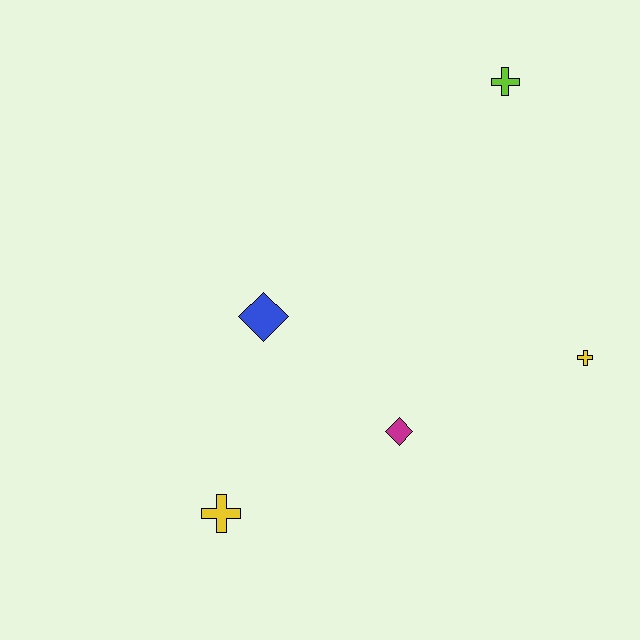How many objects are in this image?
There are 5 objects.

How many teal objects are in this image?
There are no teal objects.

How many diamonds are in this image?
There are 2 diamonds.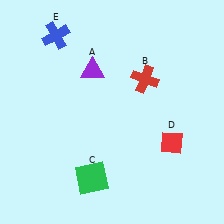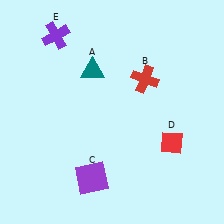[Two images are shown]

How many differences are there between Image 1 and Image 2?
There are 3 differences between the two images.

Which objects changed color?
A changed from purple to teal. C changed from green to purple. E changed from blue to purple.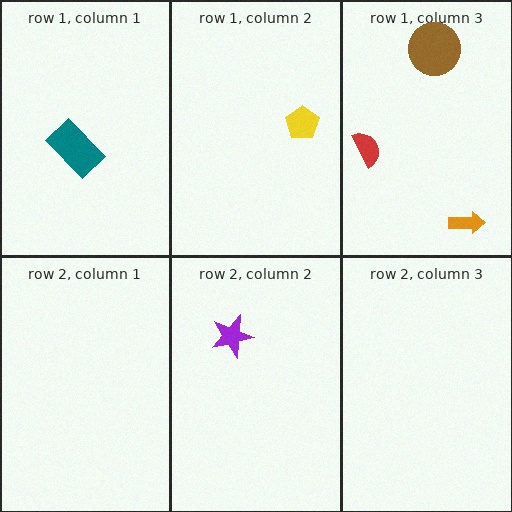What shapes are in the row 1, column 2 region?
The yellow pentagon.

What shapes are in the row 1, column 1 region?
The teal rectangle.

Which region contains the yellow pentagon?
The row 1, column 2 region.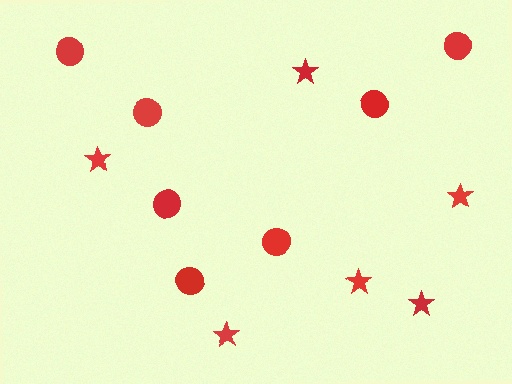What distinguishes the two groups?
There are 2 groups: one group of stars (6) and one group of circles (7).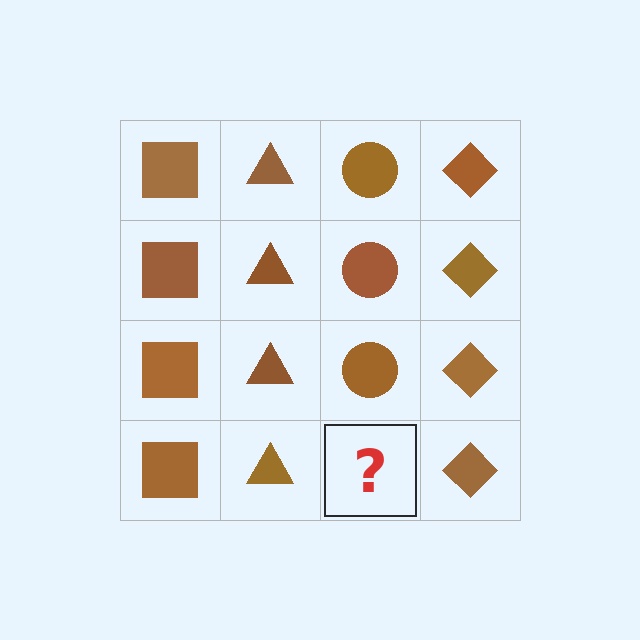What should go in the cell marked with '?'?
The missing cell should contain a brown circle.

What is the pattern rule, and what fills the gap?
The rule is that each column has a consistent shape. The gap should be filled with a brown circle.